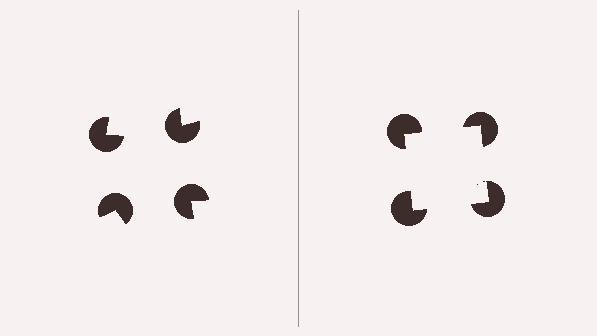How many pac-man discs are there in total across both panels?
8 — 4 on each side.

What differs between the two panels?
The pac-man discs are positioned identically on both sides; only the wedge orientations differ. On the right they align to a square; on the left they are misaligned.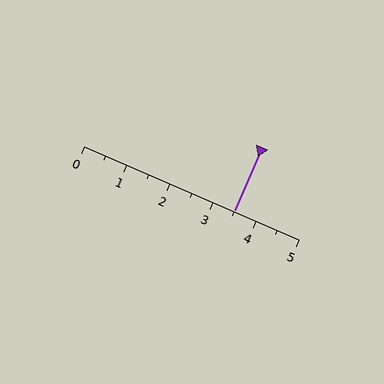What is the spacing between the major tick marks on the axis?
The major ticks are spaced 1 apart.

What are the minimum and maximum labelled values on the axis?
The axis runs from 0 to 5.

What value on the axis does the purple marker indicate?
The marker indicates approximately 3.5.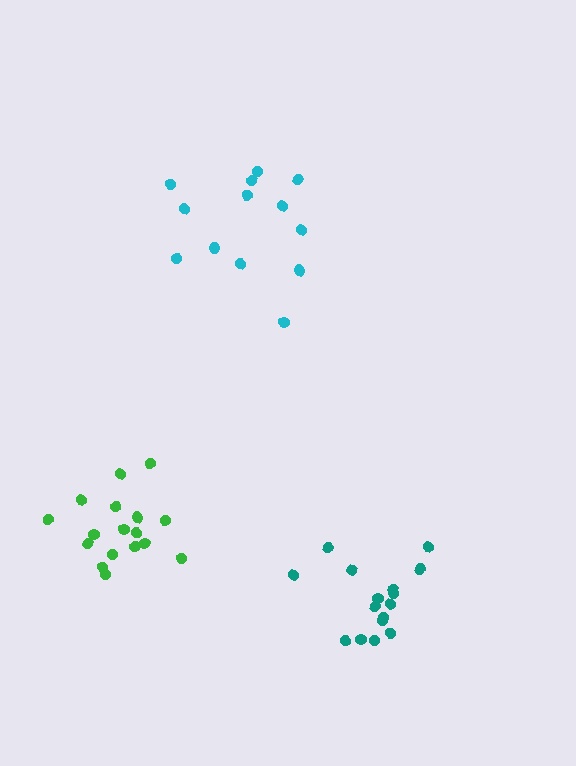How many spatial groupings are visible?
There are 3 spatial groupings.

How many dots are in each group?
Group 1: 16 dots, Group 2: 17 dots, Group 3: 13 dots (46 total).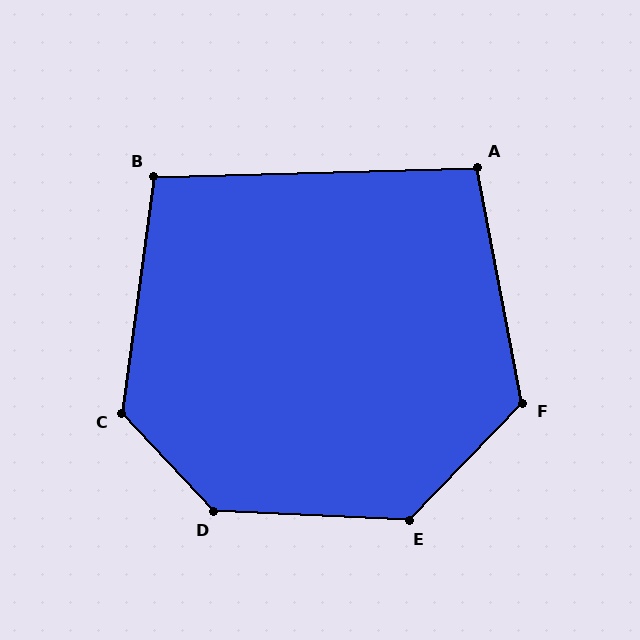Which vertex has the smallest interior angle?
A, at approximately 99 degrees.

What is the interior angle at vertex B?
Approximately 99 degrees (obtuse).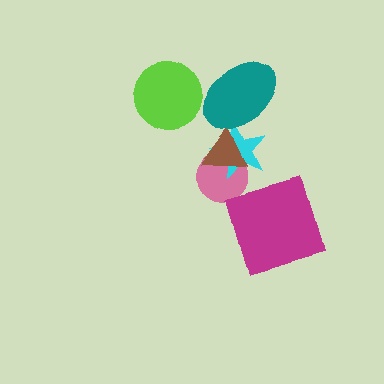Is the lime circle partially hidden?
No, no other shape covers it.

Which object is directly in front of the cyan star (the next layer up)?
The brown triangle is directly in front of the cyan star.